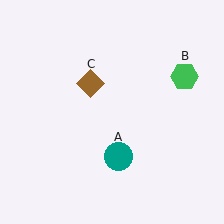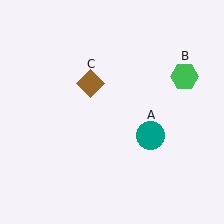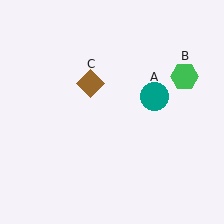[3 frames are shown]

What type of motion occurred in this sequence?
The teal circle (object A) rotated counterclockwise around the center of the scene.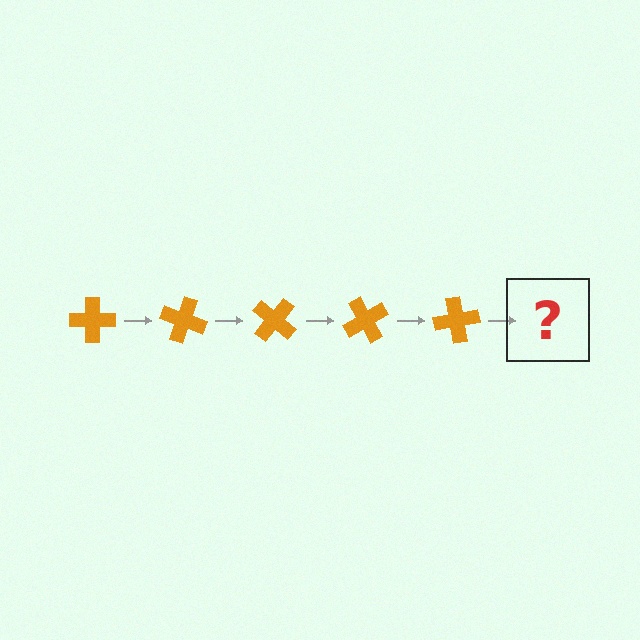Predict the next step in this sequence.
The next step is an orange cross rotated 100 degrees.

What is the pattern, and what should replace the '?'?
The pattern is that the cross rotates 20 degrees each step. The '?' should be an orange cross rotated 100 degrees.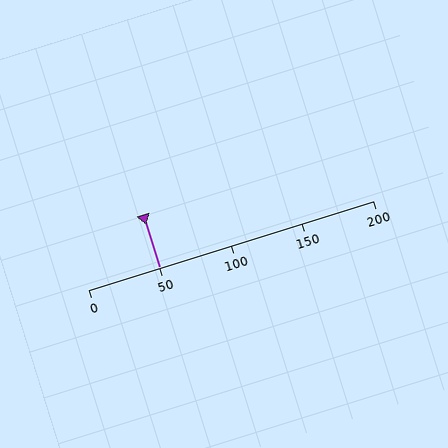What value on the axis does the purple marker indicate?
The marker indicates approximately 50.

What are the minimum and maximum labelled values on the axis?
The axis runs from 0 to 200.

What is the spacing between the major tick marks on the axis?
The major ticks are spaced 50 apart.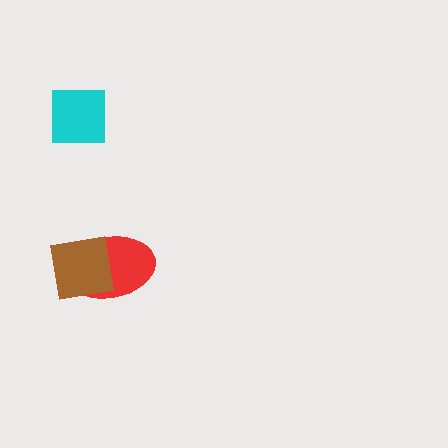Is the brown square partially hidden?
No, no other shape covers it.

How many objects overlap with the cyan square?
0 objects overlap with the cyan square.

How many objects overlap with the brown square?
1 object overlaps with the brown square.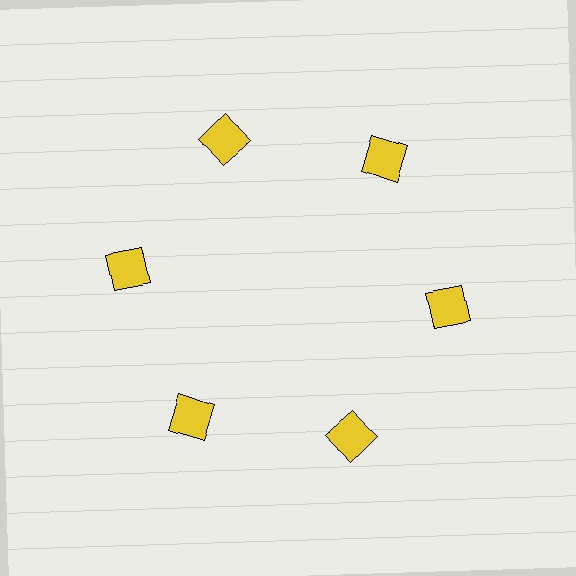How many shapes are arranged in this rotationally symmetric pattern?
There are 6 shapes, arranged in 6 groups of 1.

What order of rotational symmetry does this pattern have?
This pattern has 6-fold rotational symmetry.